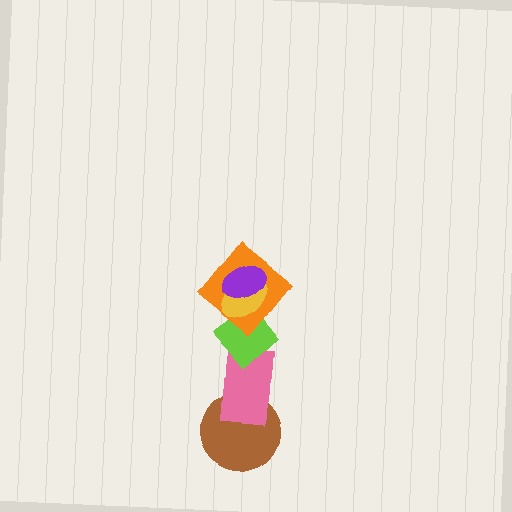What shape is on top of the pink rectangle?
The lime diamond is on top of the pink rectangle.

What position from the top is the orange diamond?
The orange diamond is 3rd from the top.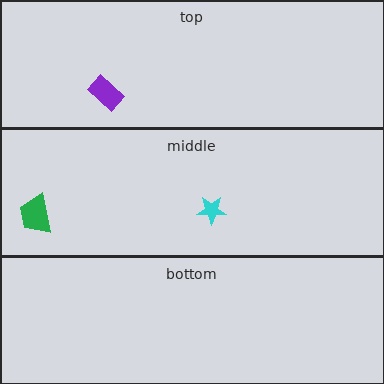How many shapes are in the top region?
1.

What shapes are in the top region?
The purple rectangle.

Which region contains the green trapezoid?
The middle region.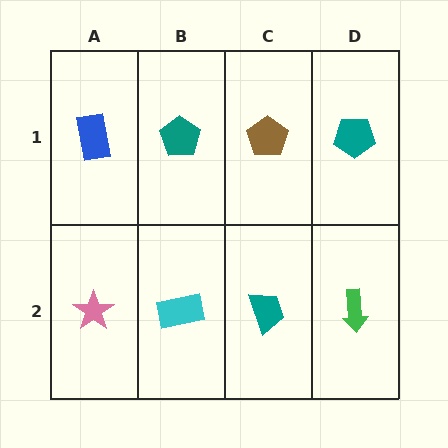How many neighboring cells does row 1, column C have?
3.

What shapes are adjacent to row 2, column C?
A brown pentagon (row 1, column C), a cyan rectangle (row 2, column B), a green arrow (row 2, column D).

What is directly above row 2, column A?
A blue rectangle.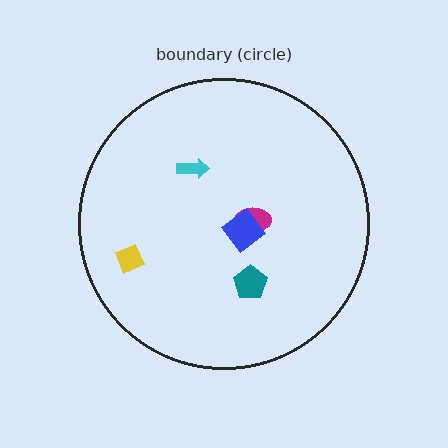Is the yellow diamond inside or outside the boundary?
Inside.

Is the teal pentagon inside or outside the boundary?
Inside.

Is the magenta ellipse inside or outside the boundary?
Inside.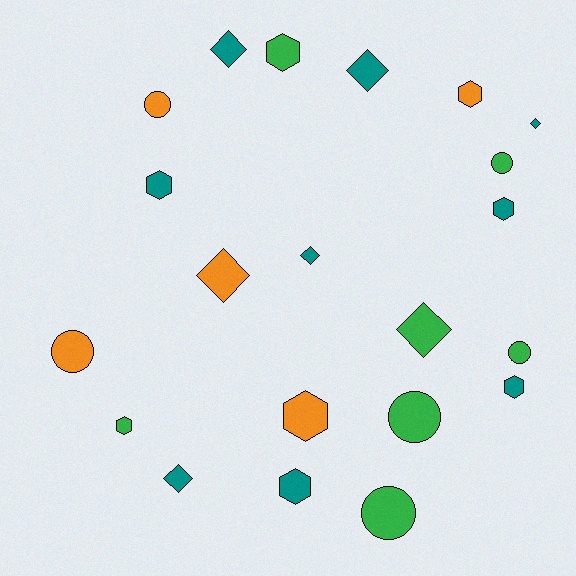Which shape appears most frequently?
Hexagon, with 8 objects.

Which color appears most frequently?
Teal, with 9 objects.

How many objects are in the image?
There are 21 objects.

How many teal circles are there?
There are no teal circles.